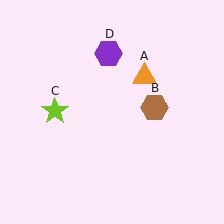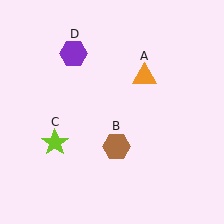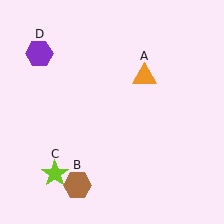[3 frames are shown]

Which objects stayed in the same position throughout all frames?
Orange triangle (object A) remained stationary.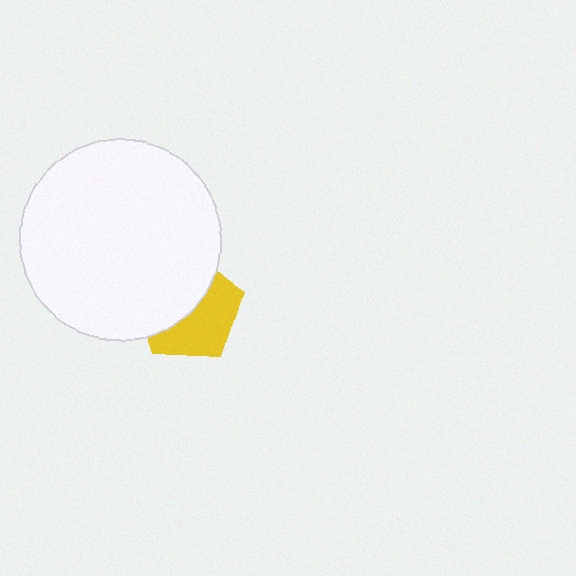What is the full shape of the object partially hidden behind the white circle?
The partially hidden object is a yellow pentagon.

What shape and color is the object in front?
The object in front is a white circle.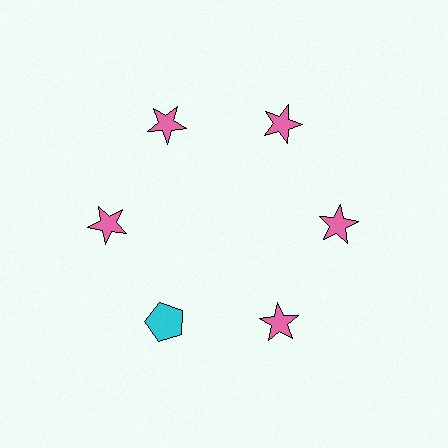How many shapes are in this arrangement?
There are 6 shapes arranged in a ring pattern.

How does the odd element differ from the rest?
It differs in both color (cyan instead of pink) and shape (pentagon instead of star).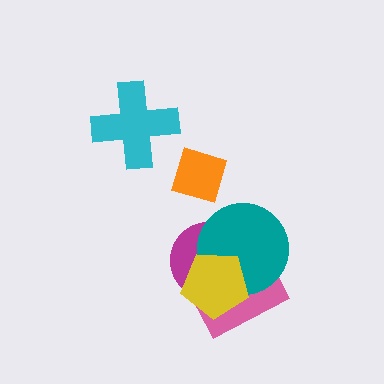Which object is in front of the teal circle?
The yellow pentagon is in front of the teal circle.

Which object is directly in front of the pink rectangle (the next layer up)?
The teal circle is directly in front of the pink rectangle.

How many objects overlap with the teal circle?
3 objects overlap with the teal circle.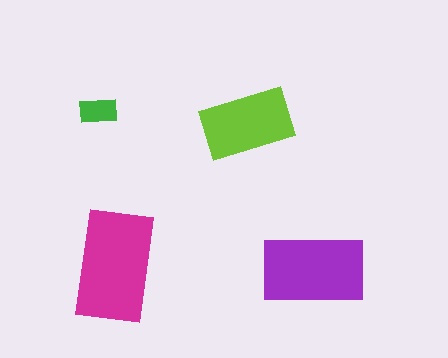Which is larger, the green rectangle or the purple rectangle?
The purple one.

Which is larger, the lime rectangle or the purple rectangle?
The purple one.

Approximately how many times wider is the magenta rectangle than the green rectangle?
About 3 times wider.